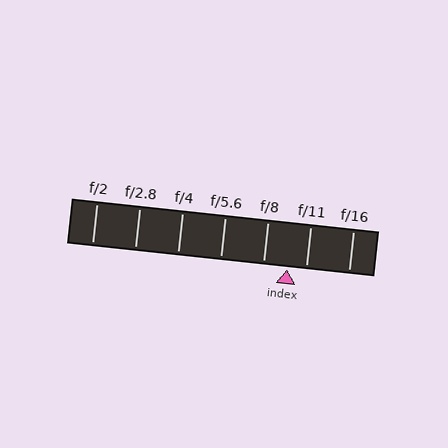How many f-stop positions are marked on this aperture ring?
There are 7 f-stop positions marked.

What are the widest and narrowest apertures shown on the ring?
The widest aperture shown is f/2 and the narrowest is f/16.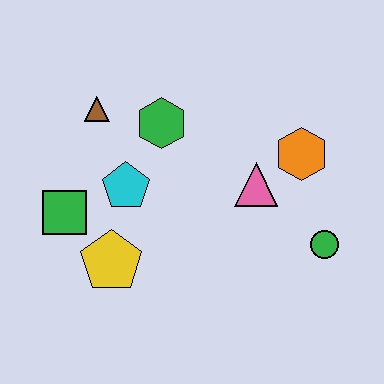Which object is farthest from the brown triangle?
The green circle is farthest from the brown triangle.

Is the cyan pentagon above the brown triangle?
No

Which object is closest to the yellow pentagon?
The green square is closest to the yellow pentagon.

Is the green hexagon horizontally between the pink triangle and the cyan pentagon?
Yes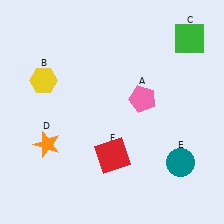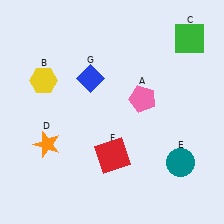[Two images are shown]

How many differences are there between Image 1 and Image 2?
There is 1 difference between the two images.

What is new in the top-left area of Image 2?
A blue diamond (G) was added in the top-left area of Image 2.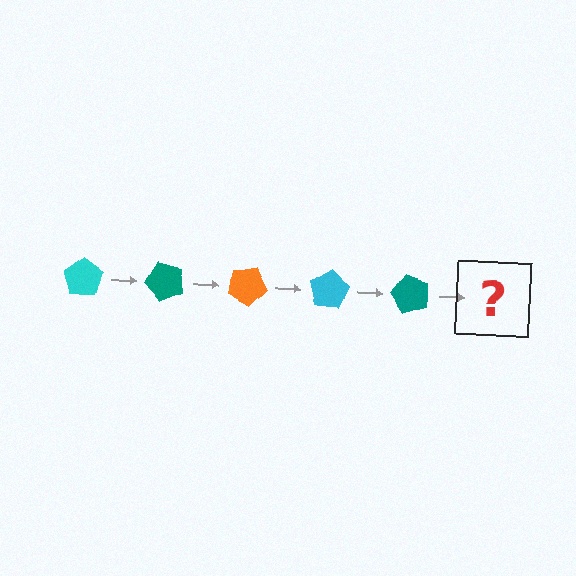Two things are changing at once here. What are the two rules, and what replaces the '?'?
The two rules are that it rotates 50 degrees each step and the color cycles through cyan, teal, and orange. The '?' should be an orange pentagon, rotated 250 degrees from the start.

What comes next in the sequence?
The next element should be an orange pentagon, rotated 250 degrees from the start.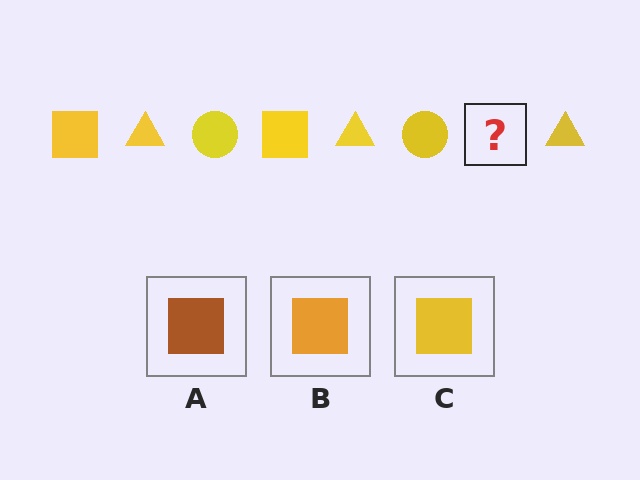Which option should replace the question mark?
Option C.